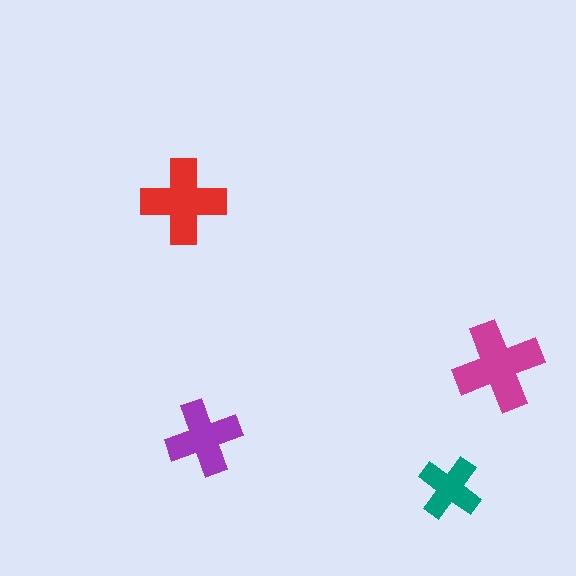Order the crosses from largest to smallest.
the magenta one, the red one, the purple one, the teal one.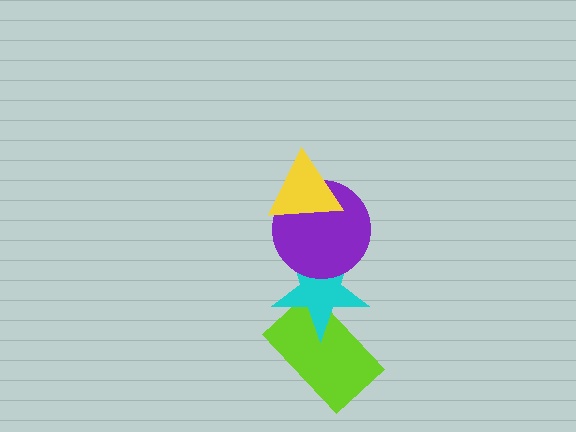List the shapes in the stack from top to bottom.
From top to bottom: the yellow triangle, the purple circle, the cyan star, the lime rectangle.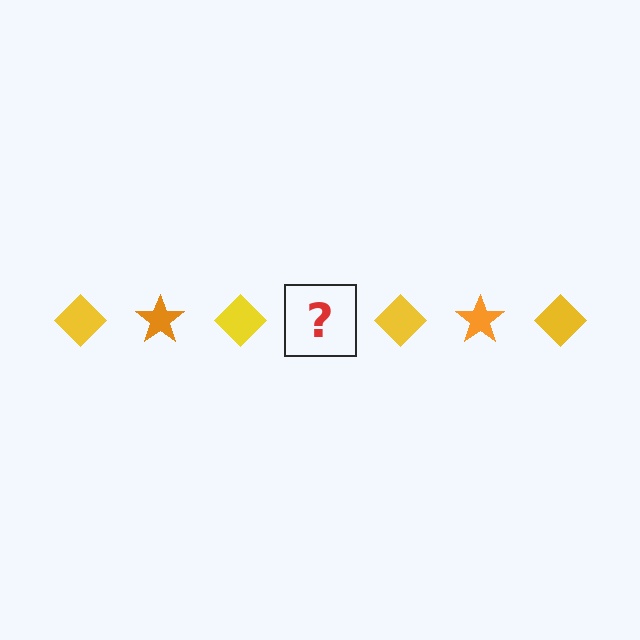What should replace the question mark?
The question mark should be replaced with an orange star.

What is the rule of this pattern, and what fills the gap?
The rule is that the pattern alternates between yellow diamond and orange star. The gap should be filled with an orange star.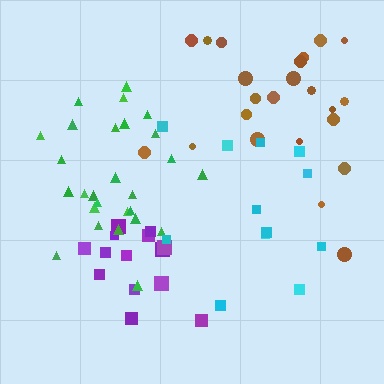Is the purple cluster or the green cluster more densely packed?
Green.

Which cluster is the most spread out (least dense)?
Cyan.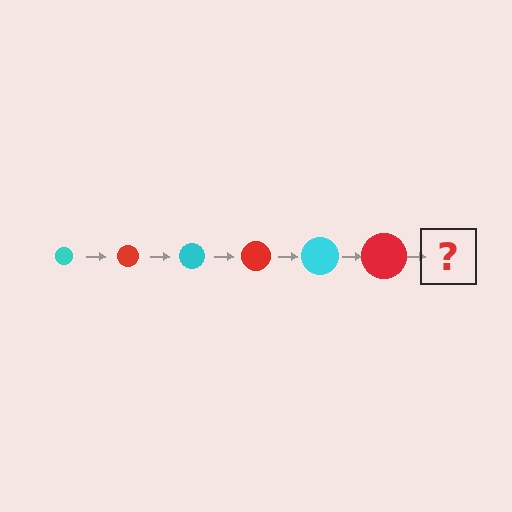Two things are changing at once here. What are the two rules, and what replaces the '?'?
The two rules are that the circle grows larger each step and the color cycles through cyan and red. The '?' should be a cyan circle, larger than the previous one.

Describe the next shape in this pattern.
It should be a cyan circle, larger than the previous one.